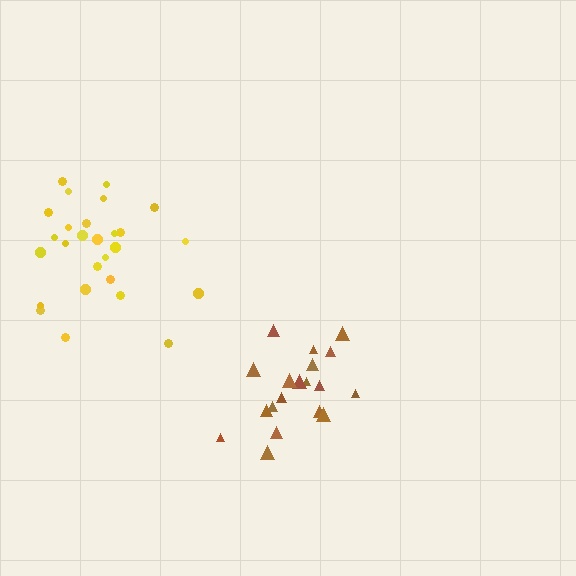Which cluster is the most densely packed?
Brown.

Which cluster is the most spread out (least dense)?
Yellow.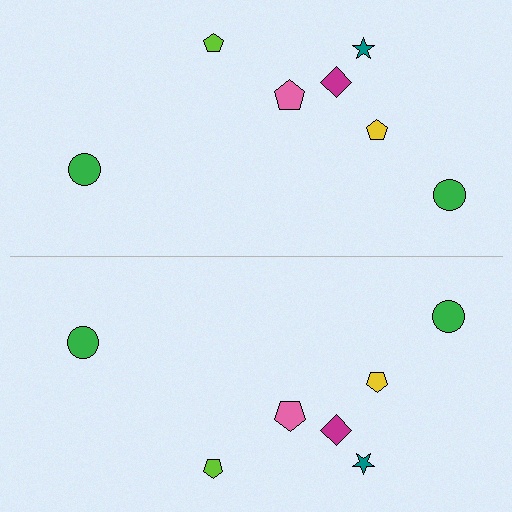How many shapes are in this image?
There are 14 shapes in this image.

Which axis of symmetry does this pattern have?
The pattern has a horizontal axis of symmetry running through the center of the image.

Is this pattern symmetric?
Yes, this pattern has bilateral (reflection) symmetry.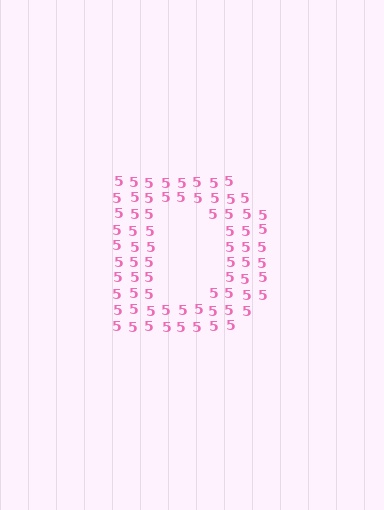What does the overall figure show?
The overall figure shows the letter D.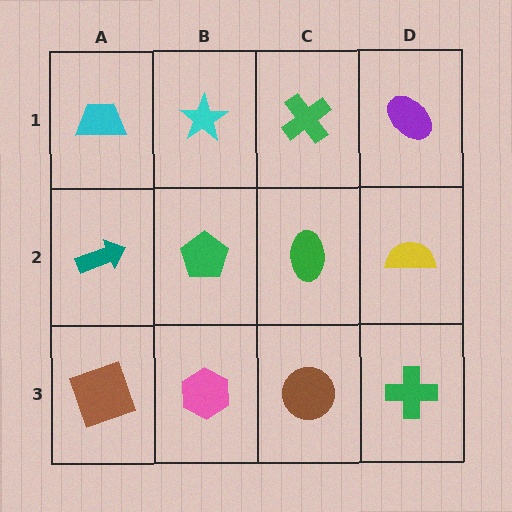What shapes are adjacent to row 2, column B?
A cyan star (row 1, column B), a pink hexagon (row 3, column B), a teal arrow (row 2, column A), a green ellipse (row 2, column C).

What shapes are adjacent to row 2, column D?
A purple ellipse (row 1, column D), a green cross (row 3, column D), a green ellipse (row 2, column C).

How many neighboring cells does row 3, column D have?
2.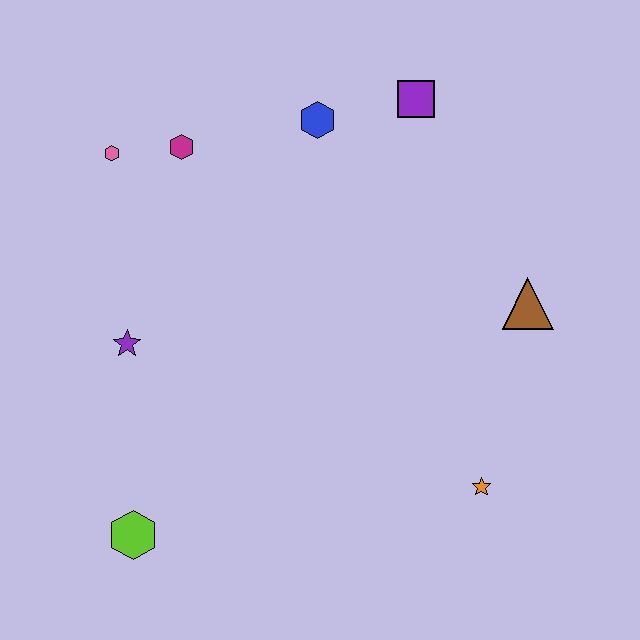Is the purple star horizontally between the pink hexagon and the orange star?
Yes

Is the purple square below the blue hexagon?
No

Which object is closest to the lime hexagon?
The purple star is closest to the lime hexagon.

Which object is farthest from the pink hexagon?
The orange star is farthest from the pink hexagon.